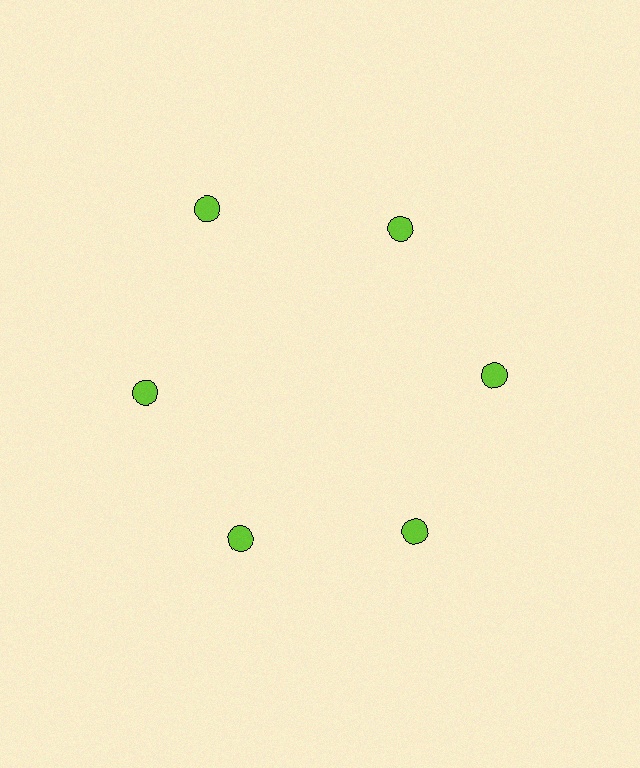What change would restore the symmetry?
The symmetry would be restored by moving it inward, back onto the ring so that all 6 circles sit at equal angles and equal distance from the center.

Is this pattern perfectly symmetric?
No. The 6 lime circles are arranged in a ring, but one element near the 11 o'clock position is pushed outward from the center, breaking the 6-fold rotational symmetry.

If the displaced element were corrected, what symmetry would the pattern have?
It would have 6-fold rotational symmetry — the pattern would map onto itself every 60 degrees.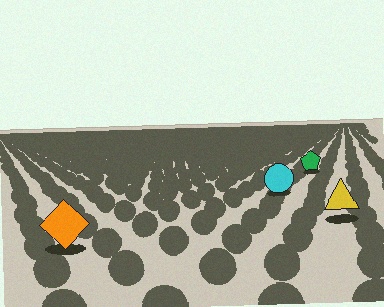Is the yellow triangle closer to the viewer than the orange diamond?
No. The orange diamond is closer — you can tell from the texture gradient: the ground texture is coarser near it.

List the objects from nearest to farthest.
From nearest to farthest: the orange diamond, the yellow triangle, the cyan circle, the green pentagon.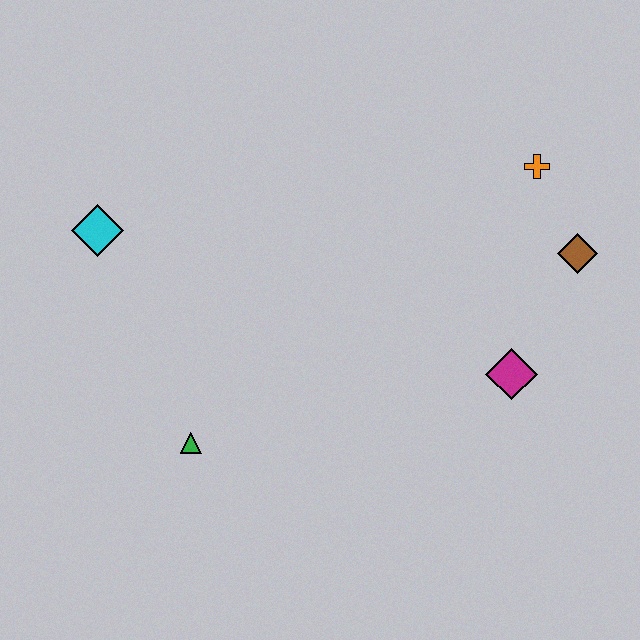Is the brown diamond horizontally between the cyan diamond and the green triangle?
No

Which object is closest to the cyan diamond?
The green triangle is closest to the cyan diamond.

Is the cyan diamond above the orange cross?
No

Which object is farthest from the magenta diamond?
The cyan diamond is farthest from the magenta diamond.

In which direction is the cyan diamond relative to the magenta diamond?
The cyan diamond is to the left of the magenta diamond.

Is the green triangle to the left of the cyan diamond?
No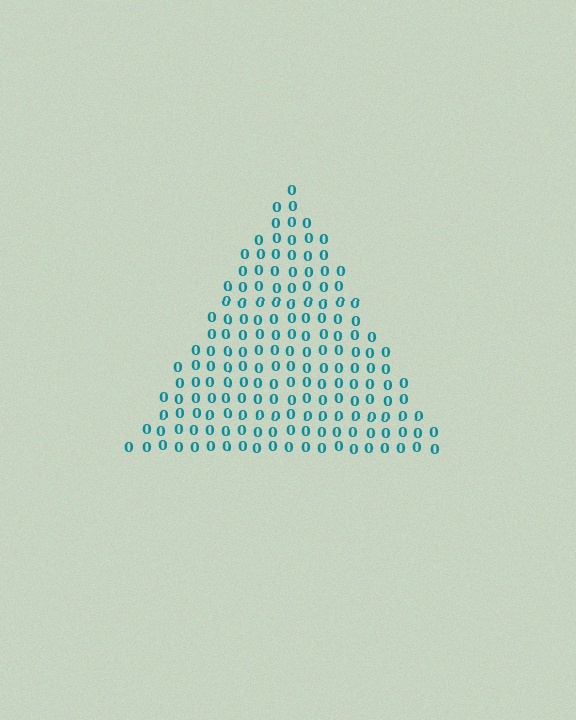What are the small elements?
The small elements are digit 0's.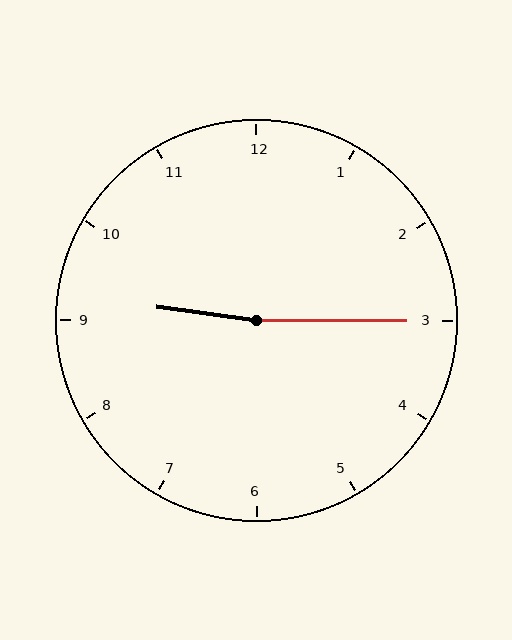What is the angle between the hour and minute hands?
Approximately 172 degrees.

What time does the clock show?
9:15.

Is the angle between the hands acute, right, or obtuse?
It is obtuse.